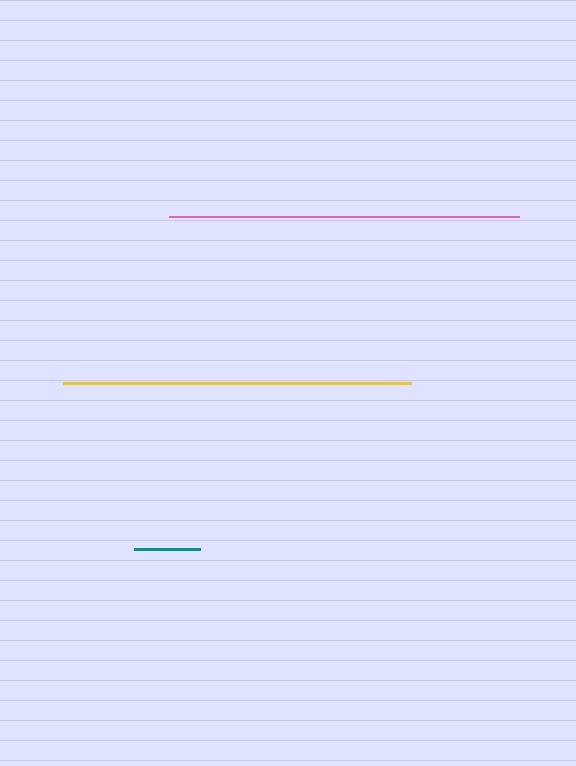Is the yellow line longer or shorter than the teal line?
The yellow line is longer than the teal line.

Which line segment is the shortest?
The teal line is the shortest at approximately 66 pixels.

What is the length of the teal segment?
The teal segment is approximately 66 pixels long.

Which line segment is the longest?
The pink line is the longest at approximately 350 pixels.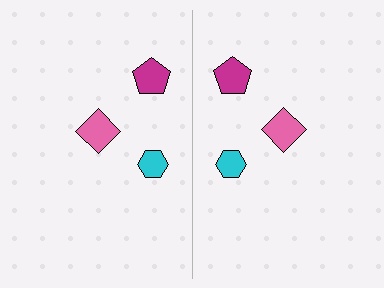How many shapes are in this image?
There are 6 shapes in this image.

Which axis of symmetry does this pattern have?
The pattern has a vertical axis of symmetry running through the center of the image.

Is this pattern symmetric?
Yes, this pattern has bilateral (reflection) symmetry.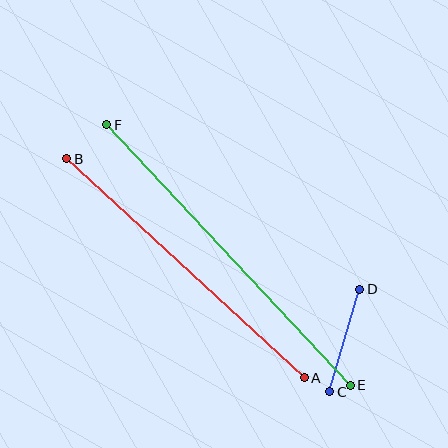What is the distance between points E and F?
The distance is approximately 357 pixels.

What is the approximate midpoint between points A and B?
The midpoint is at approximately (185, 268) pixels.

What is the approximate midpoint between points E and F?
The midpoint is at approximately (229, 255) pixels.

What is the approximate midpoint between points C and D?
The midpoint is at approximately (345, 341) pixels.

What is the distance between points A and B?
The distance is approximately 323 pixels.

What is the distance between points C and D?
The distance is approximately 107 pixels.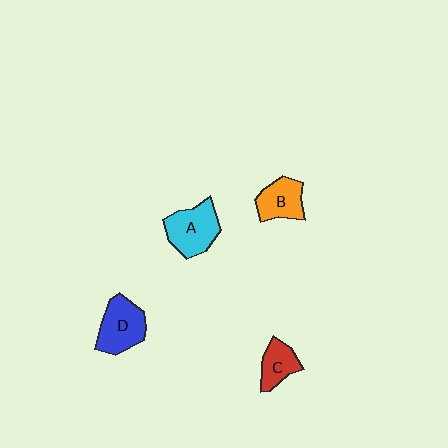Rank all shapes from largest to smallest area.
From largest to smallest: A (cyan), D (blue), B (orange), C (red).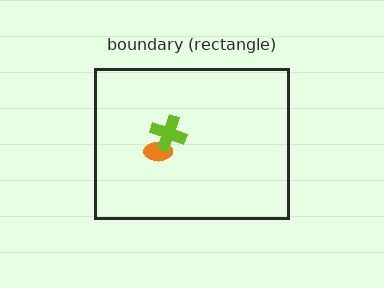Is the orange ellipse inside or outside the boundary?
Inside.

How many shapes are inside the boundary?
2 inside, 0 outside.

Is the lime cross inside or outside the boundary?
Inside.